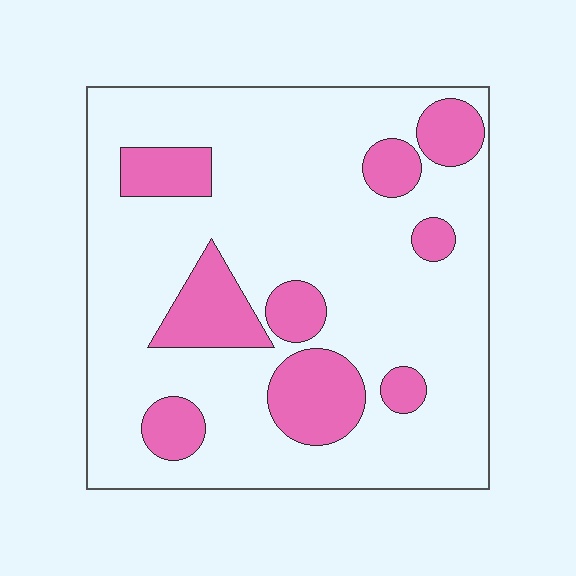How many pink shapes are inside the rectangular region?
9.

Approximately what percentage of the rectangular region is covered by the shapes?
Approximately 20%.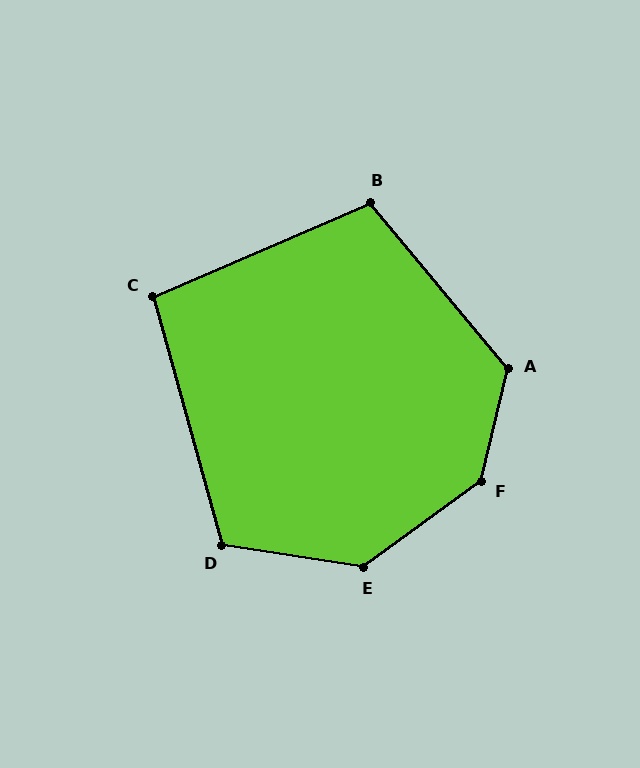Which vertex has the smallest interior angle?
C, at approximately 98 degrees.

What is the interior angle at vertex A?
Approximately 127 degrees (obtuse).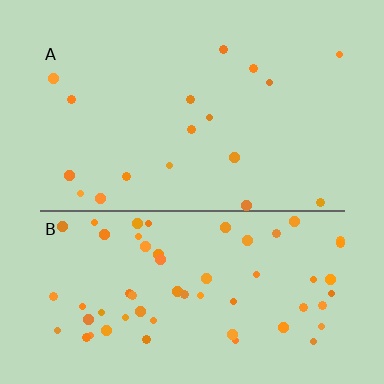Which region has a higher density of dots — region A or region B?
B (the bottom).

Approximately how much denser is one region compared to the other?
Approximately 3.4× — region B over region A.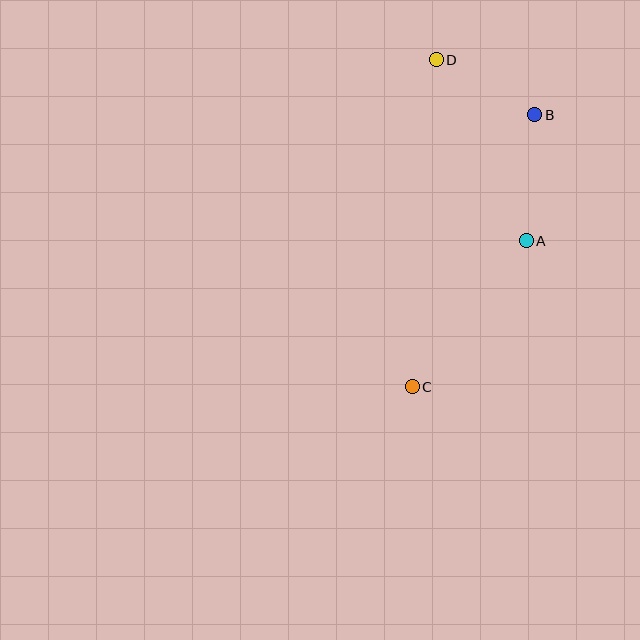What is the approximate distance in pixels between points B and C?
The distance between B and C is approximately 298 pixels.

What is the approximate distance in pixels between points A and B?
The distance between A and B is approximately 126 pixels.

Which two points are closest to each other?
Points B and D are closest to each other.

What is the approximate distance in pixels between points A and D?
The distance between A and D is approximately 202 pixels.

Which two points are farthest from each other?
Points C and D are farthest from each other.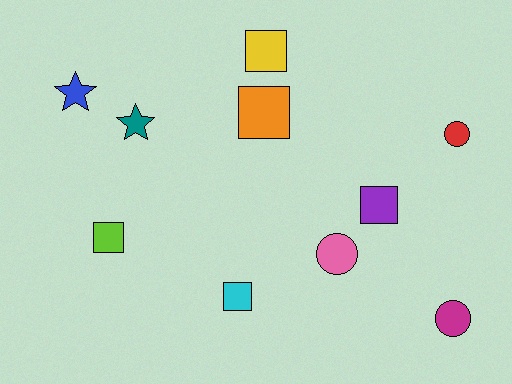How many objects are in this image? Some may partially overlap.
There are 10 objects.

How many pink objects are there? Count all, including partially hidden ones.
There is 1 pink object.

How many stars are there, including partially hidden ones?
There are 2 stars.